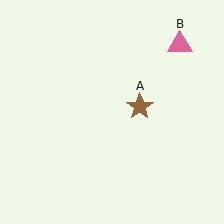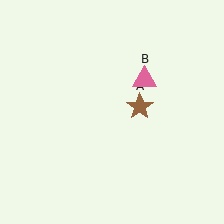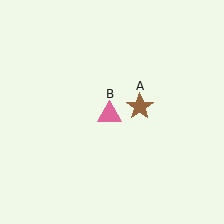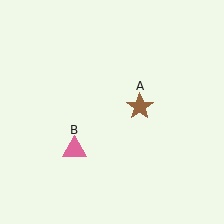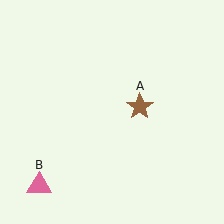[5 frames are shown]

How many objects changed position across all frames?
1 object changed position: pink triangle (object B).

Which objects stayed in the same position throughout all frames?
Brown star (object A) remained stationary.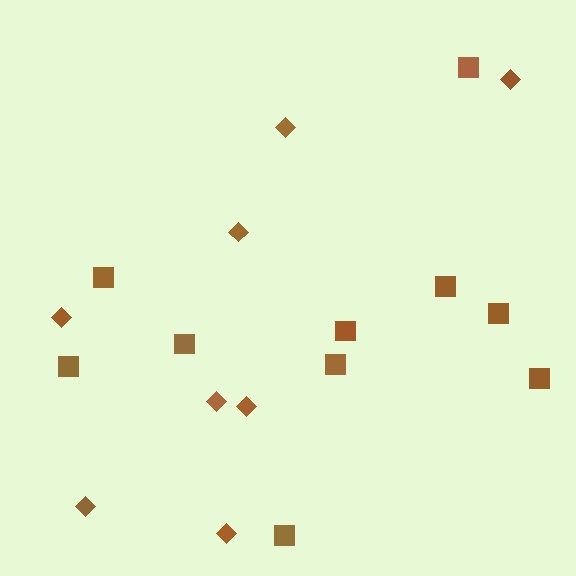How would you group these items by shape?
There are 2 groups: one group of diamonds (8) and one group of squares (10).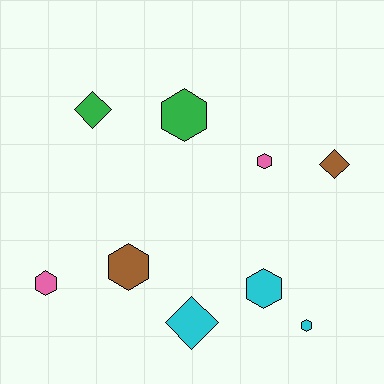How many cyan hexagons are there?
There are 2 cyan hexagons.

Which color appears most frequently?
Cyan, with 3 objects.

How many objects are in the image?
There are 9 objects.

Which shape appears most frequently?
Hexagon, with 6 objects.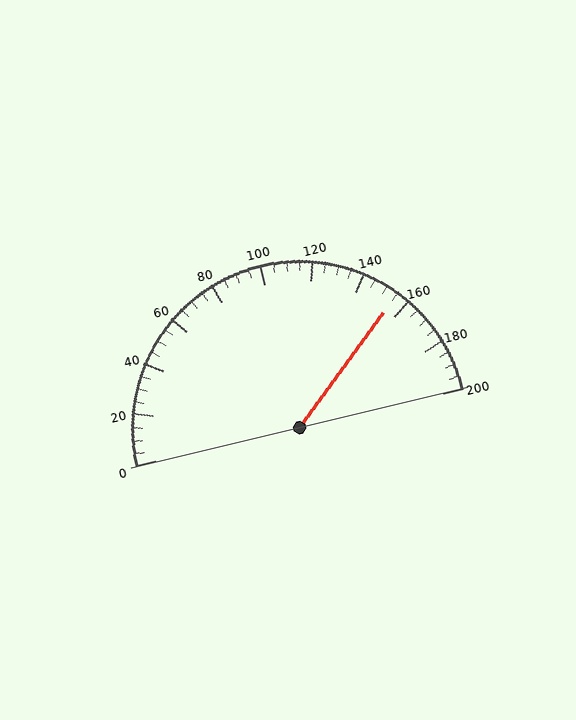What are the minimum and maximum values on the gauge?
The gauge ranges from 0 to 200.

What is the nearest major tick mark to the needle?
The nearest major tick mark is 160.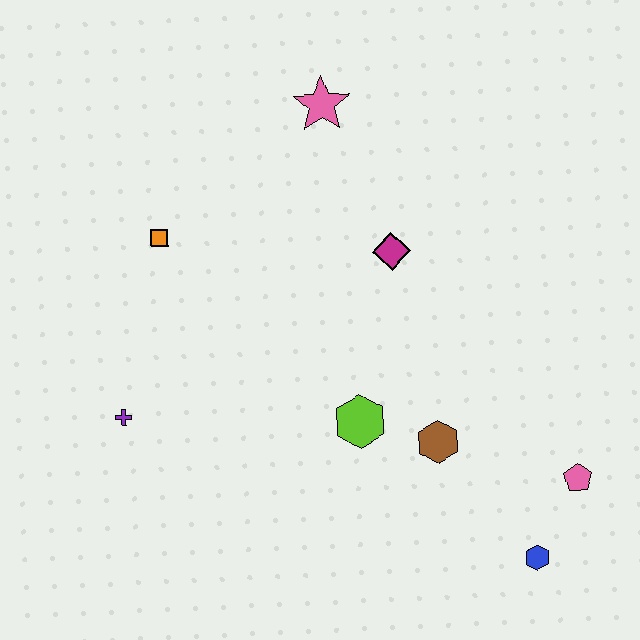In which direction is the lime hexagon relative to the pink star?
The lime hexagon is below the pink star.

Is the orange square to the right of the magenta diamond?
No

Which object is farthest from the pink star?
The blue hexagon is farthest from the pink star.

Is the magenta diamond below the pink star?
Yes